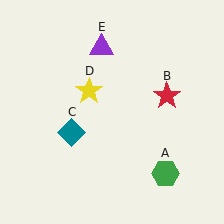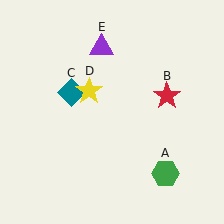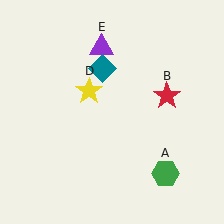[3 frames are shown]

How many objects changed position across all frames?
1 object changed position: teal diamond (object C).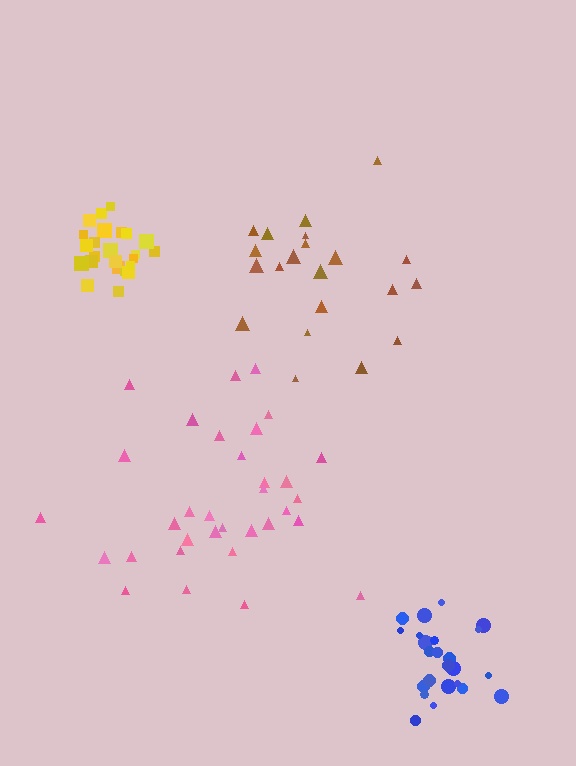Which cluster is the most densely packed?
Yellow.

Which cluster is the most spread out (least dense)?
Brown.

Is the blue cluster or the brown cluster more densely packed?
Blue.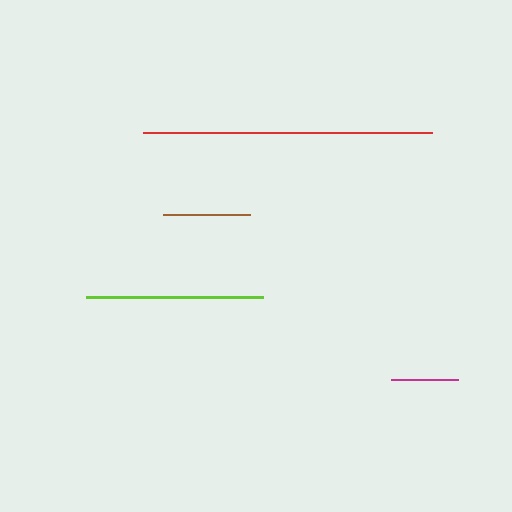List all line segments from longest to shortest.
From longest to shortest: red, lime, brown, magenta.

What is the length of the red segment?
The red segment is approximately 289 pixels long.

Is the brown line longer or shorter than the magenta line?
The brown line is longer than the magenta line.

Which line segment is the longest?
The red line is the longest at approximately 289 pixels.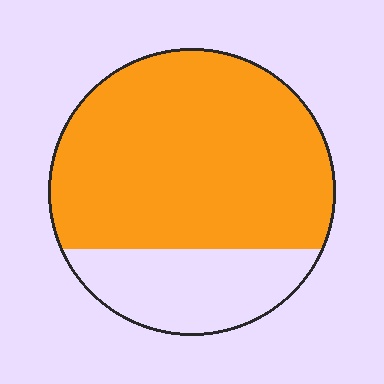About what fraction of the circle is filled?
About three quarters (3/4).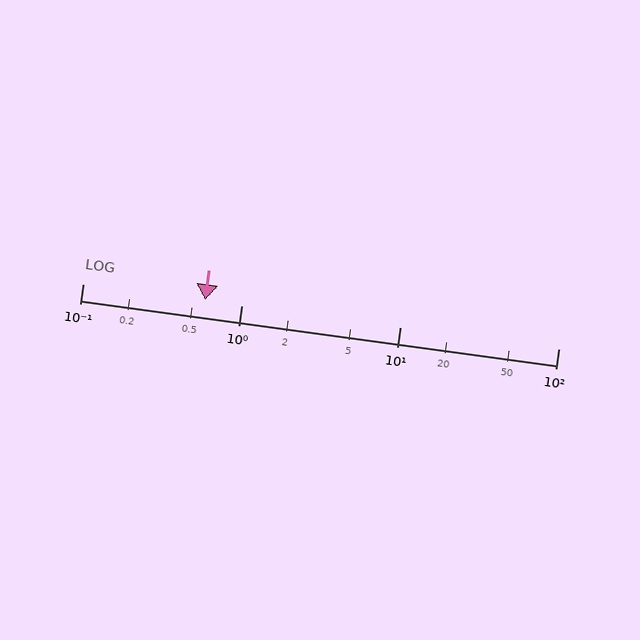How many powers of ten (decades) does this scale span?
The scale spans 3 decades, from 0.1 to 100.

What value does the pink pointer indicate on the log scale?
The pointer indicates approximately 0.59.